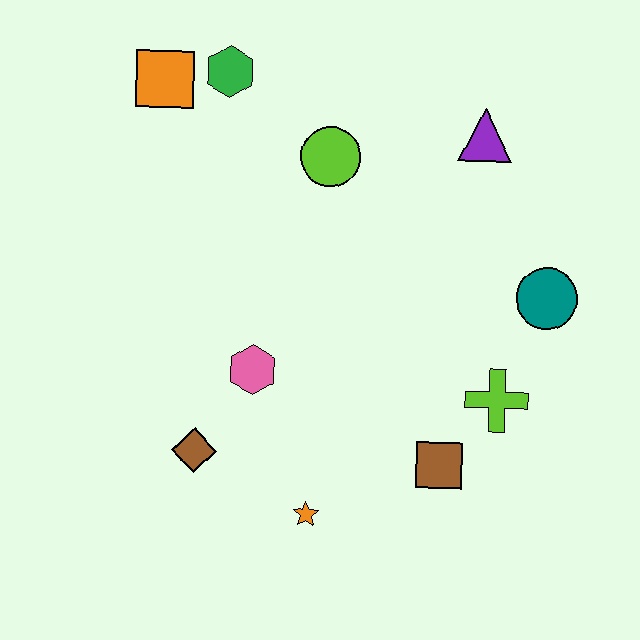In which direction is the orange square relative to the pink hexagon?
The orange square is above the pink hexagon.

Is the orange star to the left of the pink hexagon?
No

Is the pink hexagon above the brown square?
Yes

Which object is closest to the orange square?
The green hexagon is closest to the orange square.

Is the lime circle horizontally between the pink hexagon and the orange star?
No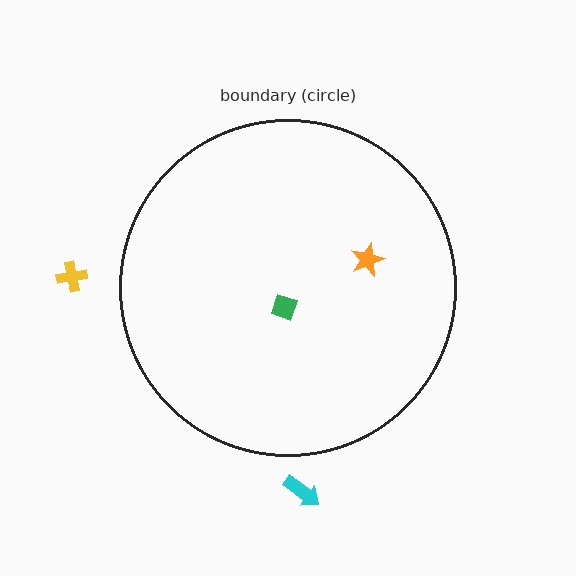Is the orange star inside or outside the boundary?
Inside.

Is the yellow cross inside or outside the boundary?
Outside.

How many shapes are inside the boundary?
2 inside, 2 outside.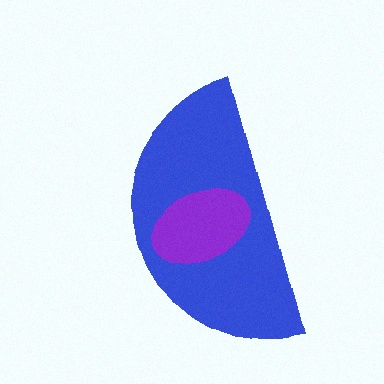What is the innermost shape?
The purple ellipse.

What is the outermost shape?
The blue semicircle.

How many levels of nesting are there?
2.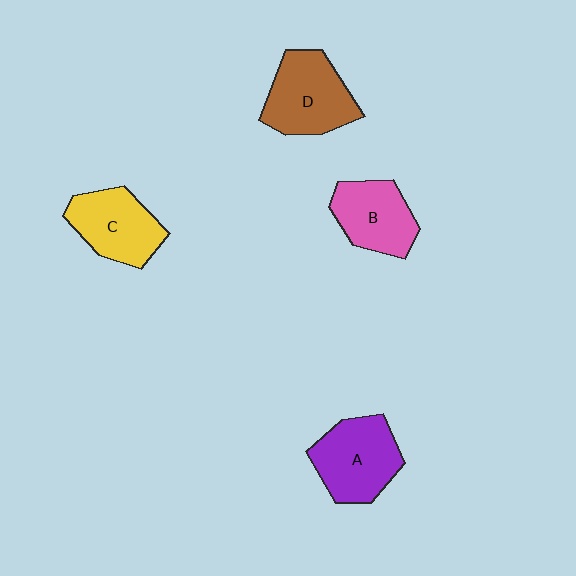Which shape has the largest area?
Shape D (brown).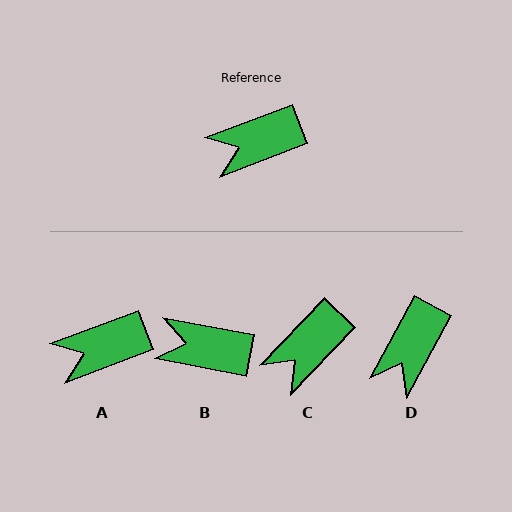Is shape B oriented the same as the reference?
No, it is off by about 31 degrees.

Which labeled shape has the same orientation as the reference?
A.